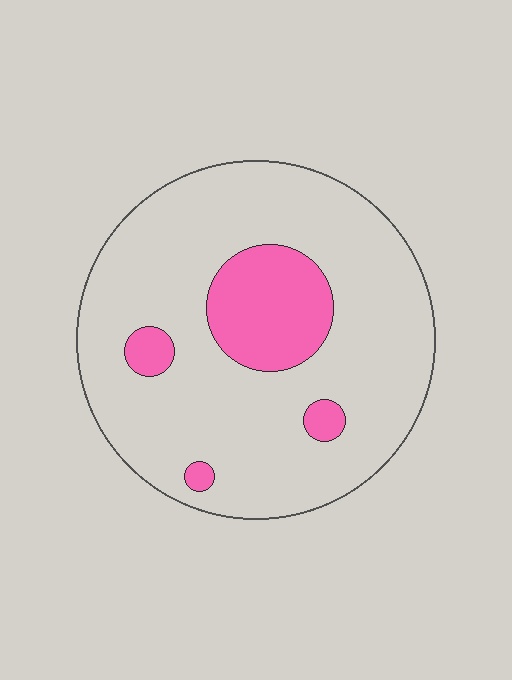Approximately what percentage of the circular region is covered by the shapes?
Approximately 15%.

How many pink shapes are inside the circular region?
4.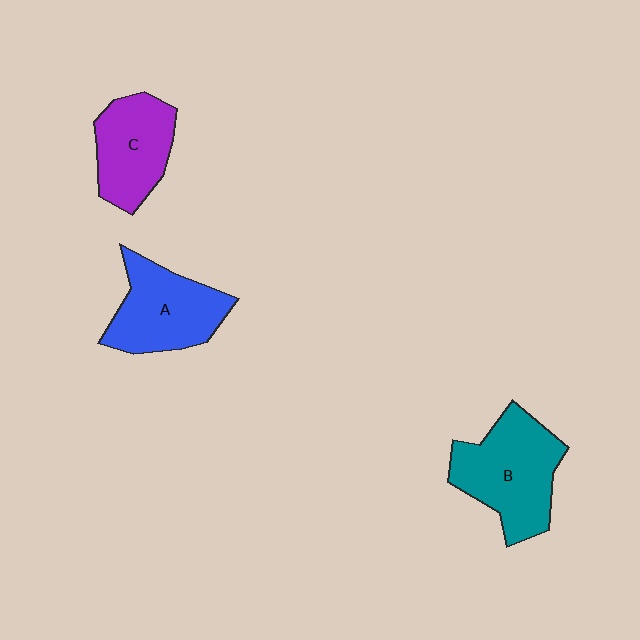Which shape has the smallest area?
Shape C (purple).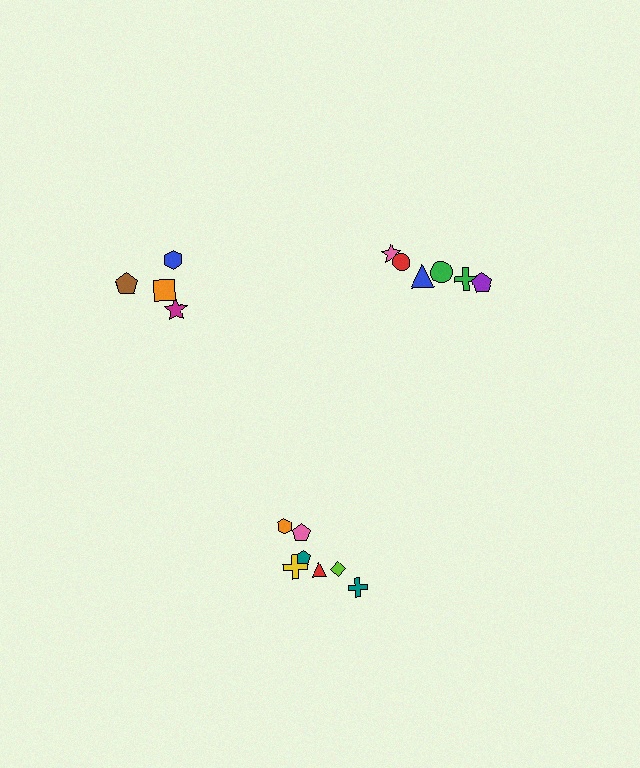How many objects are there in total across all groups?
There are 17 objects.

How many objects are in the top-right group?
There are 6 objects.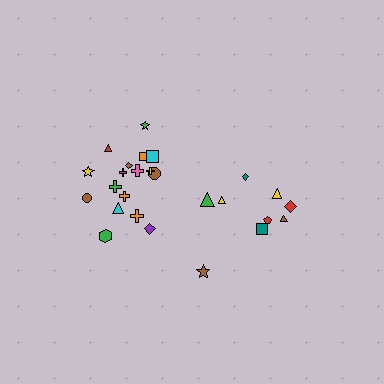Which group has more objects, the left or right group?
The left group.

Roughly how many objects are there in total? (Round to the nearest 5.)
Roughly 25 objects in total.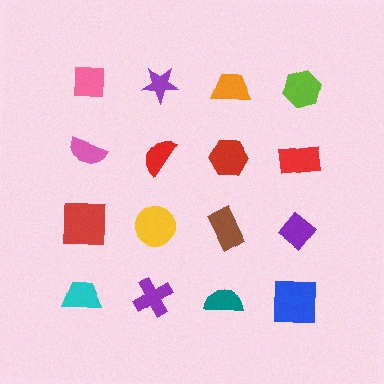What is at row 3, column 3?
A brown rectangle.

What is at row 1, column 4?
A lime hexagon.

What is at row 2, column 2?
A red semicircle.